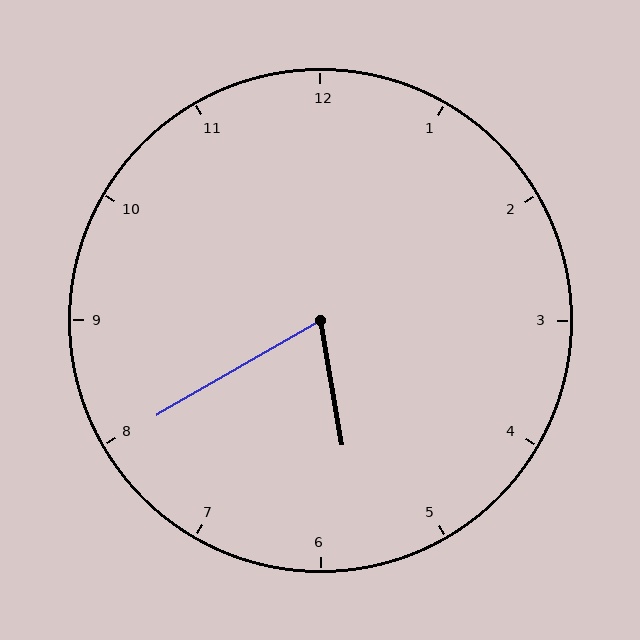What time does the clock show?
5:40.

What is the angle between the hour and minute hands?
Approximately 70 degrees.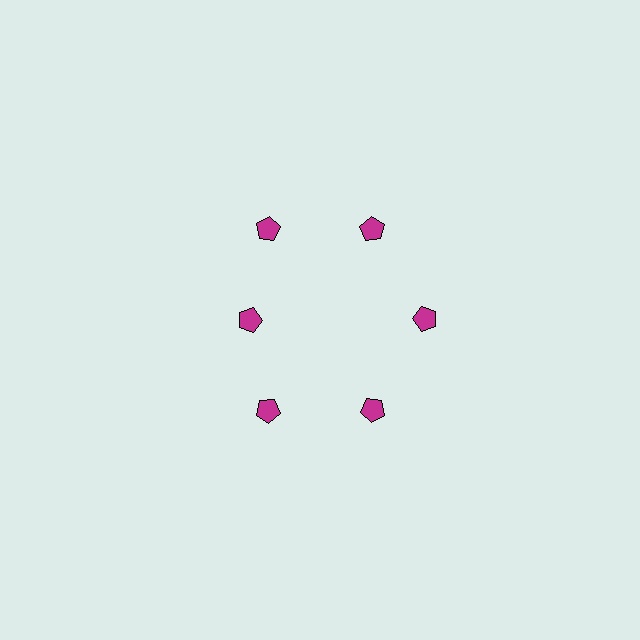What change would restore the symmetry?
The symmetry would be restored by moving it outward, back onto the ring so that all 6 pentagons sit at equal angles and equal distance from the center.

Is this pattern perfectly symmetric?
No. The 6 magenta pentagons are arranged in a ring, but one element near the 9 o'clock position is pulled inward toward the center, breaking the 6-fold rotational symmetry.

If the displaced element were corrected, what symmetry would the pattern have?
It would have 6-fold rotational symmetry — the pattern would map onto itself every 60 degrees.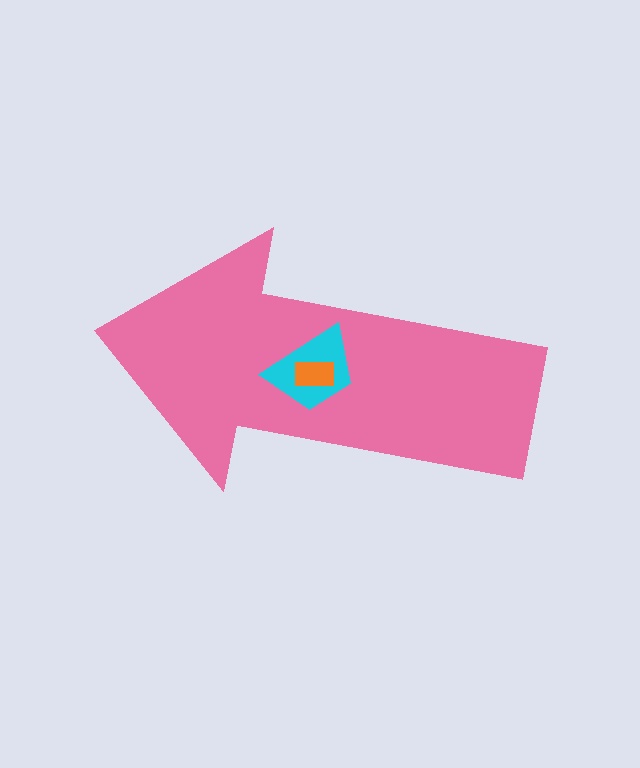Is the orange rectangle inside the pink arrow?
Yes.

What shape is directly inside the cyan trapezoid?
The orange rectangle.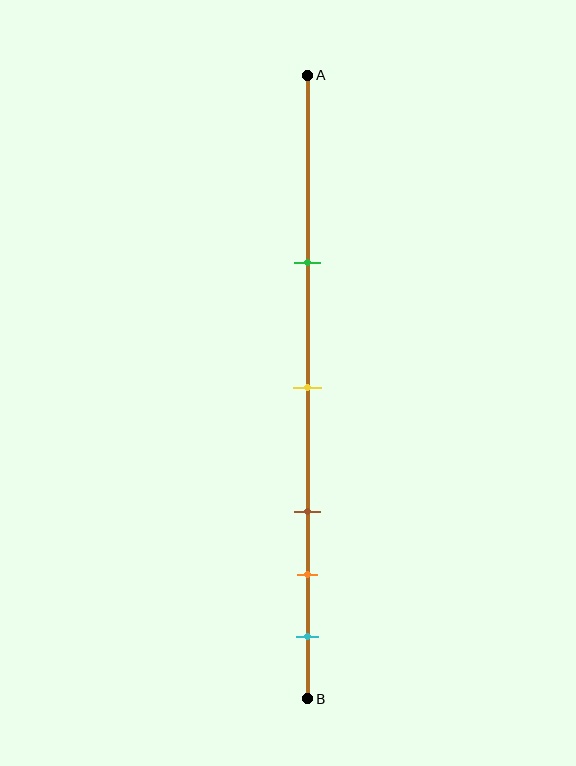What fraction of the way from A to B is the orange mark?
The orange mark is approximately 80% (0.8) of the way from A to B.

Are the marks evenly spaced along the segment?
No, the marks are not evenly spaced.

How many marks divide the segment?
There are 5 marks dividing the segment.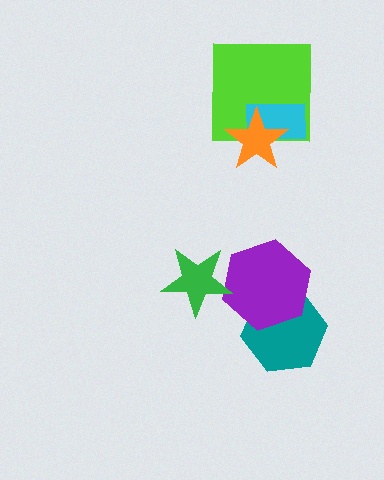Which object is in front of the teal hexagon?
The purple hexagon is in front of the teal hexagon.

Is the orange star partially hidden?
No, no other shape covers it.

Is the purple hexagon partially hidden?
Yes, it is partially covered by another shape.